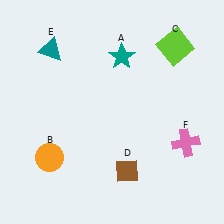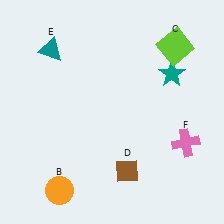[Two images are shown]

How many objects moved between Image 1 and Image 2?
2 objects moved between the two images.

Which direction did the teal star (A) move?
The teal star (A) moved right.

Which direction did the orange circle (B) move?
The orange circle (B) moved down.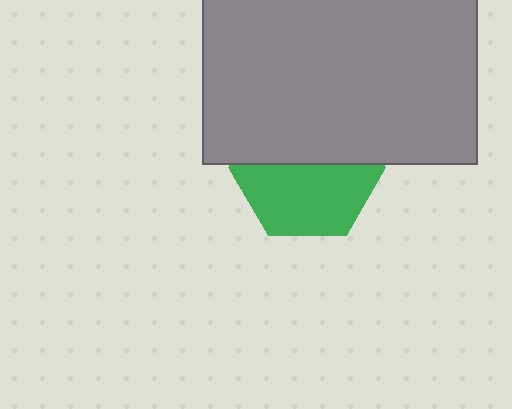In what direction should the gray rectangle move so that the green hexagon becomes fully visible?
The gray rectangle should move up. That is the shortest direction to clear the overlap and leave the green hexagon fully visible.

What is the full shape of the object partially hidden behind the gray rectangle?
The partially hidden object is a green hexagon.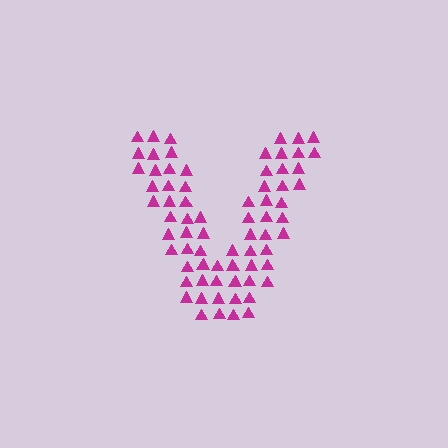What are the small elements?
The small elements are triangles.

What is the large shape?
The large shape is the letter V.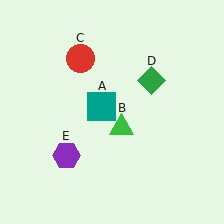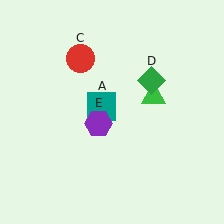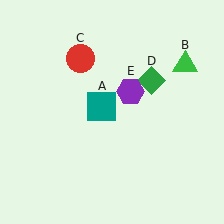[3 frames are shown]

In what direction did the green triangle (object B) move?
The green triangle (object B) moved up and to the right.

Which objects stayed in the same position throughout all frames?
Teal square (object A) and red circle (object C) and green diamond (object D) remained stationary.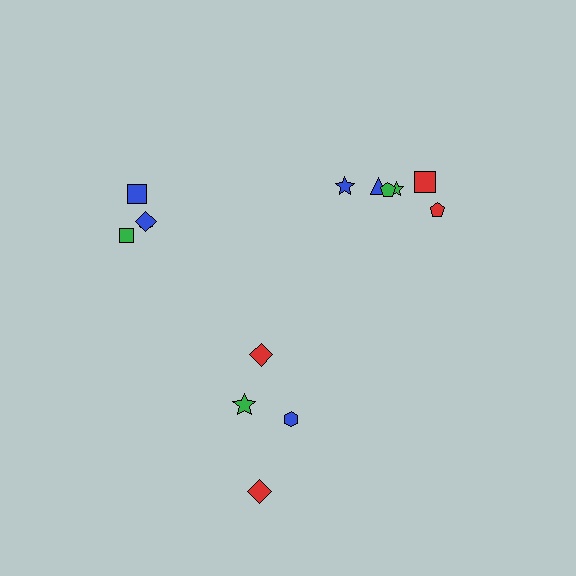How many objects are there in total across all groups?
There are 14 objects.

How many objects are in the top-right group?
There are 6 objects.